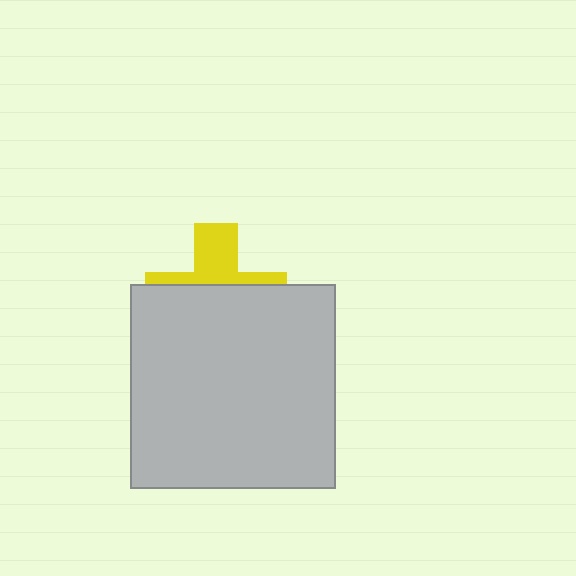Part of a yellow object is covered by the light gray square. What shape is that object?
It is a cross.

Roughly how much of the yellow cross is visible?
A small part of it is visible (roughly 36%).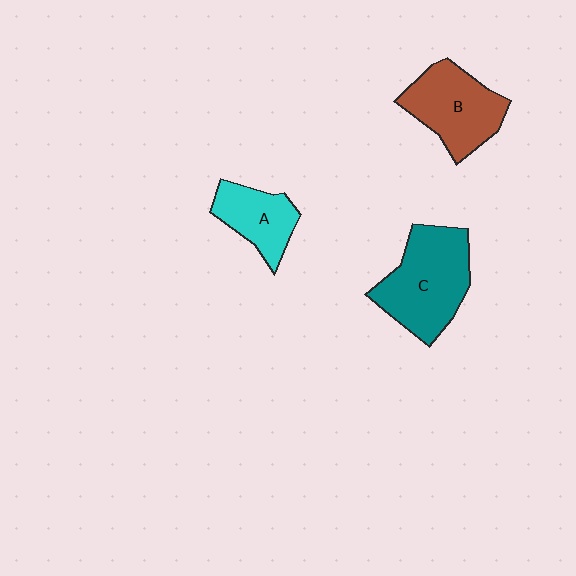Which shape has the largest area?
Shape C (teal).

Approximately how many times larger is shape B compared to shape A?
Approximately 1.4 times.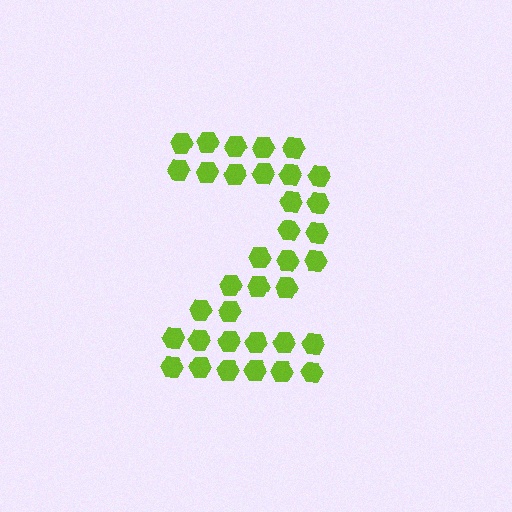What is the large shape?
The large shape is the digit 2.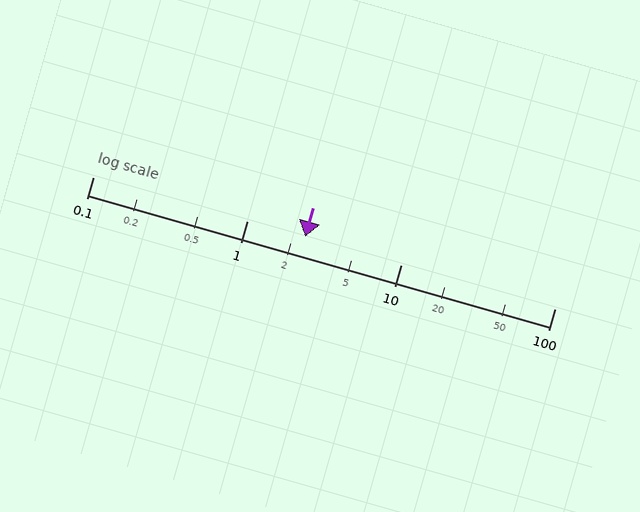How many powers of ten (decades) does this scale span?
The scale spans 3 decades, from 0.1 to 100.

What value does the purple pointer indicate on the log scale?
The pointer indicates approximately 2.4.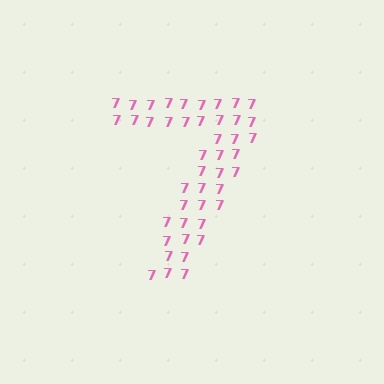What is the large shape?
The large shape is the digit 7.